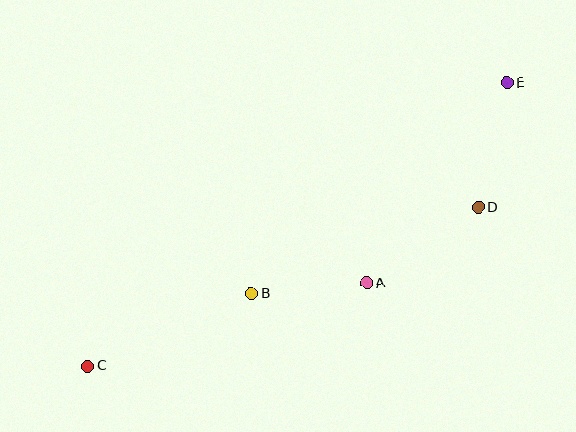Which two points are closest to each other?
Points A and B are closest to each other.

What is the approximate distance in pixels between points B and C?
The distance between B and C is approximately 179 pixels.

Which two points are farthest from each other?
Points C and E are farthest from each other.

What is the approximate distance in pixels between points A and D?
The distance between A and D is approximately 134 pixels.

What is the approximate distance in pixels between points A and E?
The distance between A and E is approximately 244 pixels.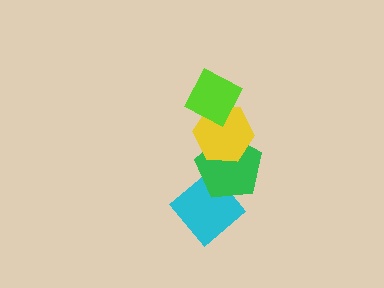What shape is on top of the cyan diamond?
The green pentagon is on top of the cyan diamond.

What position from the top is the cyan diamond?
The cyan diamond is 4th from the top.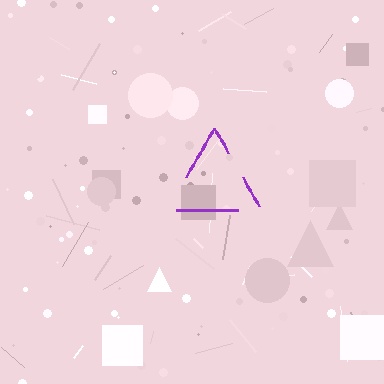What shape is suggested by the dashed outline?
The dashed outline suggests a triangle.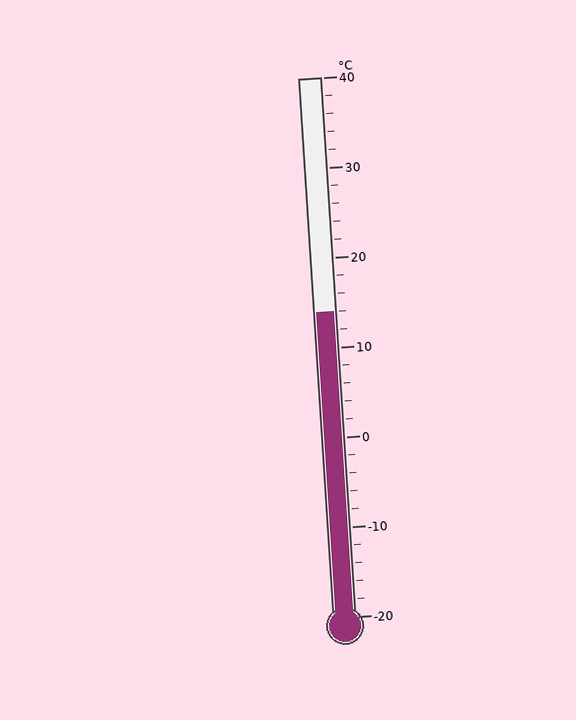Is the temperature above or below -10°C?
The temperature is above -10°C.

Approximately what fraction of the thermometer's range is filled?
The thermometer is filled to approximately 55% of its range.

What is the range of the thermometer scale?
The thermometer scale ranges from -20°C to 40°C.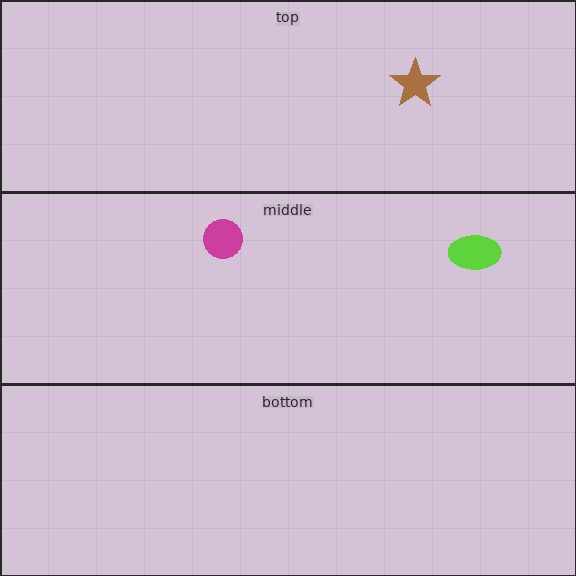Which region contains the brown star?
The top region.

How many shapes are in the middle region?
2.